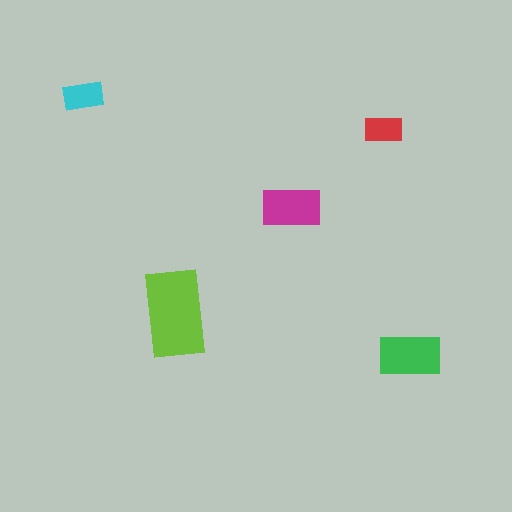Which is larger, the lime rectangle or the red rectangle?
The lime one.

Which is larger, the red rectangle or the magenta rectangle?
The magenta one.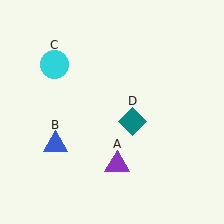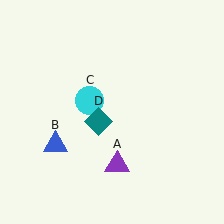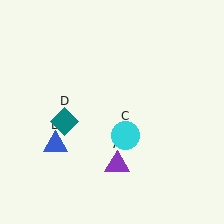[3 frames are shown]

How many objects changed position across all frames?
2 objects changed position: cyan circle (object C), teal diamond (object D).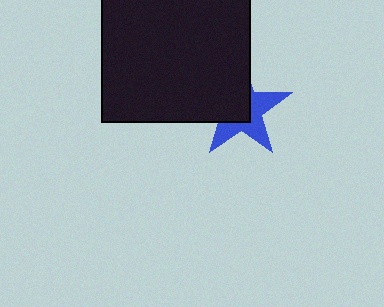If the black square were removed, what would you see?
You would see the complete blue star.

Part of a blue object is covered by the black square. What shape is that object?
It is a star.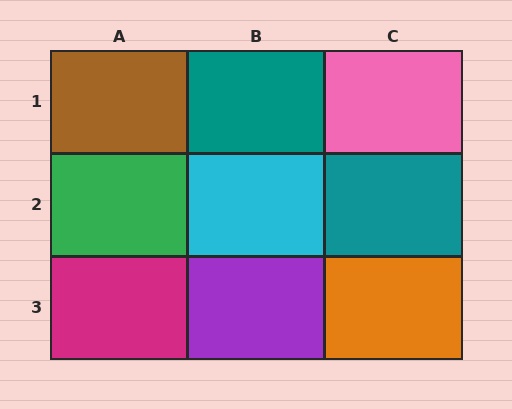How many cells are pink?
1 cell is pink.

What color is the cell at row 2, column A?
Green.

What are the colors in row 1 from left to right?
Brown, teal, pink.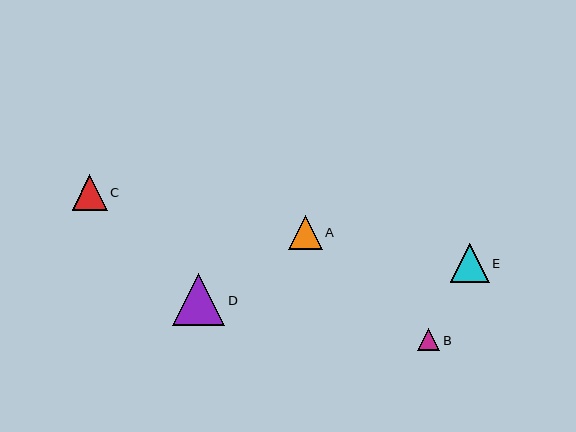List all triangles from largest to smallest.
From largest to smallest: D, E, C, A, B.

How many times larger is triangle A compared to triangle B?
Triangle A is approximately 1.6 times the size of triangle B.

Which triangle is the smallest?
Triangle B is the smallest with a size of approximately 22 pixels.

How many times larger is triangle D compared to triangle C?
Triangle D is approximately 1.5 times the size of triangle C.